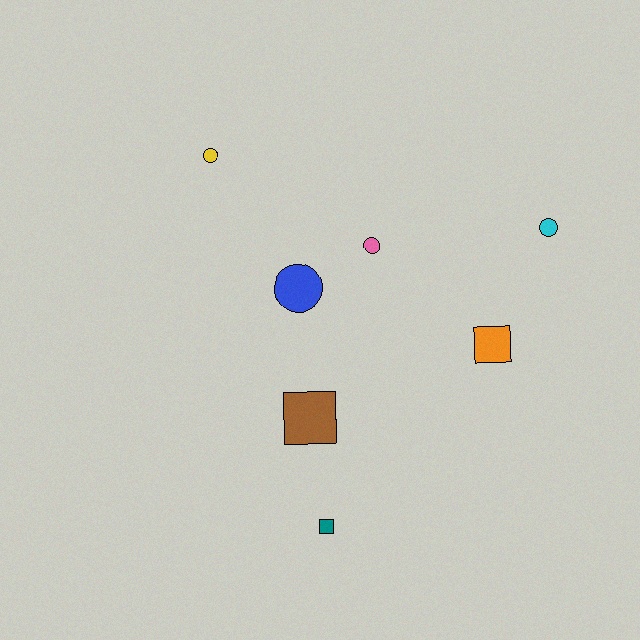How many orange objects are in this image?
There is 1 orange object.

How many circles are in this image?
There are 4 circles.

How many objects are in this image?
There are 7 objects.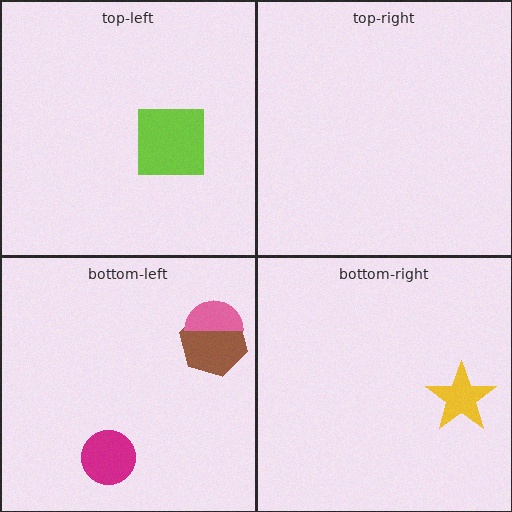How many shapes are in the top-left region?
1.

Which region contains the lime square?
The top-left region.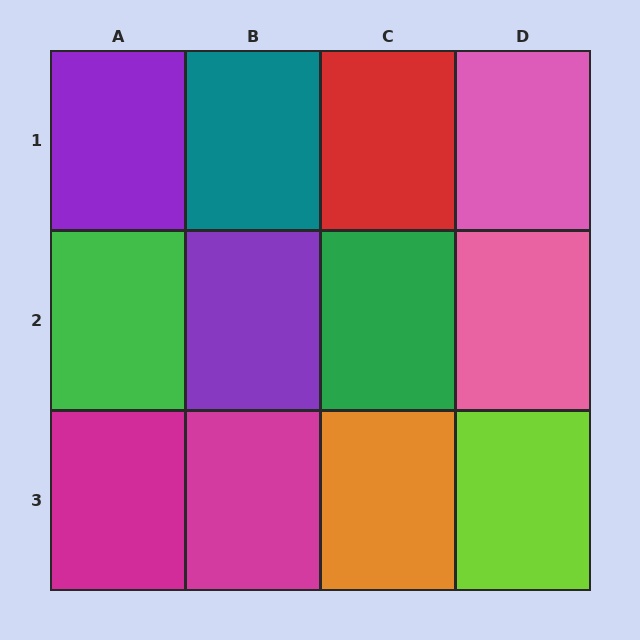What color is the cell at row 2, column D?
Pink.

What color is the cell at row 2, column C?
Green.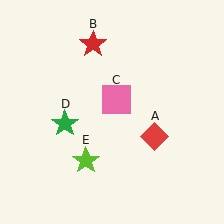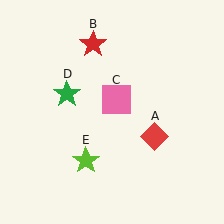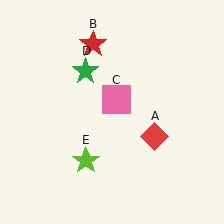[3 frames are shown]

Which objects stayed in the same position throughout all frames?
Red diamond (object A) and red star (object B) and pink square (object C) and lime star (object E) remained stationary.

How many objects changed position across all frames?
1 object changed position: green star (object D).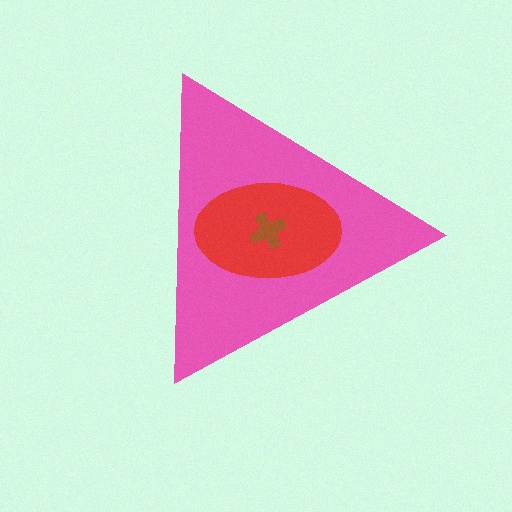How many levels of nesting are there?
3.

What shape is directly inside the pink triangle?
The red ellipse.